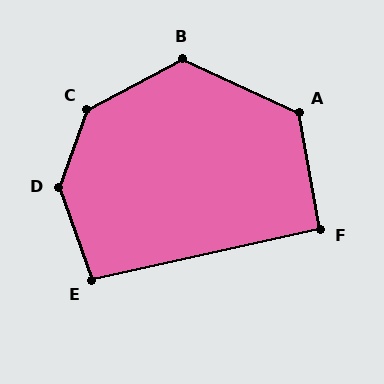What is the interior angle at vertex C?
Approximately 138 degrees (obtuse).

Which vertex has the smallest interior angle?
F, at approximately 92 degrees.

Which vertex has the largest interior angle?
D, at approximately 140 degrees.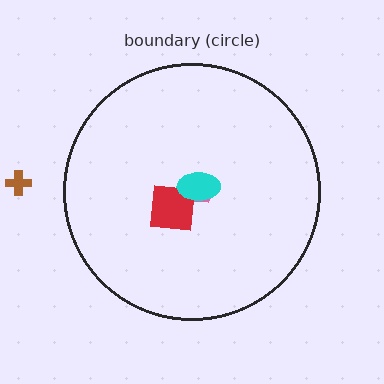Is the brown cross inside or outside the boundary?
Outside.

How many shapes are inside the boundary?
3 inside, 1 outside.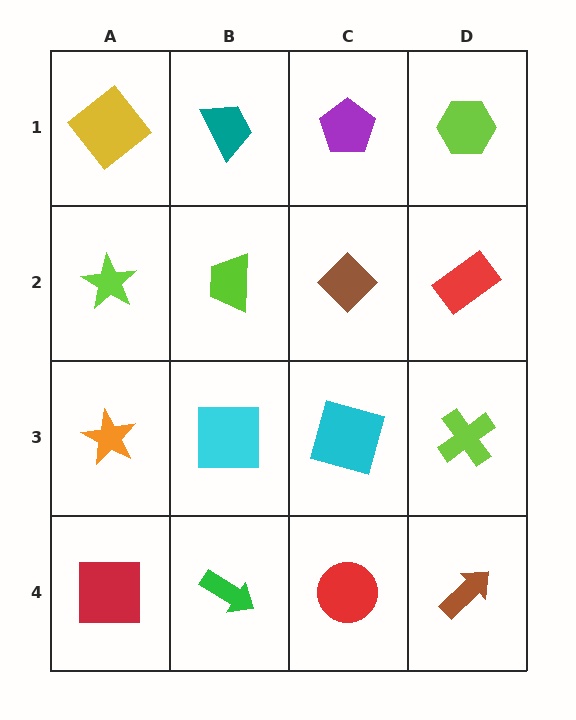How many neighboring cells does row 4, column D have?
2.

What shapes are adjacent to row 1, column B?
A lime trapezoid (row 2, column B), a yellow diamond (row 1, column A), a purple pentagon (row 1, column C).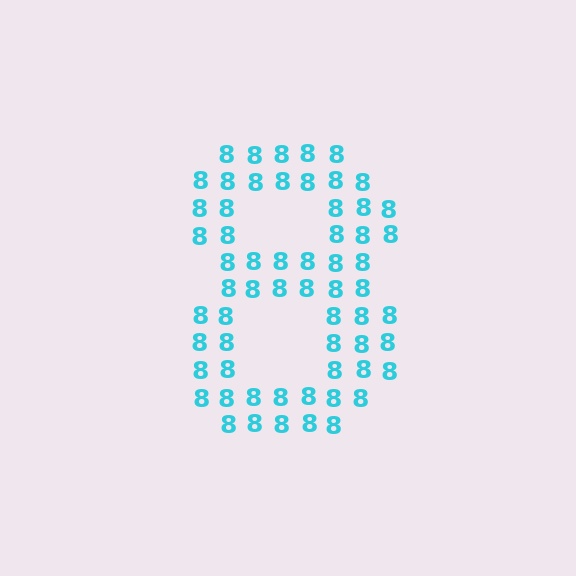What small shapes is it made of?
It is made of small digit 8's.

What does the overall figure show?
The overall figure shows the digit 8.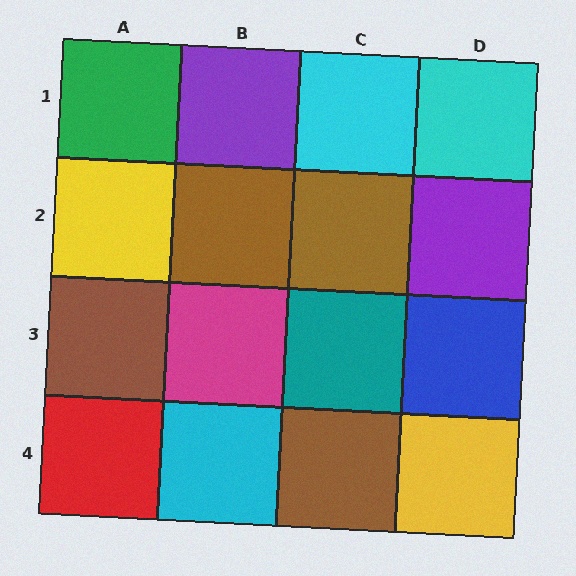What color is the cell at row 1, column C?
Cyan.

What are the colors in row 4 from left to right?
Red, cyan, brown, yellow.